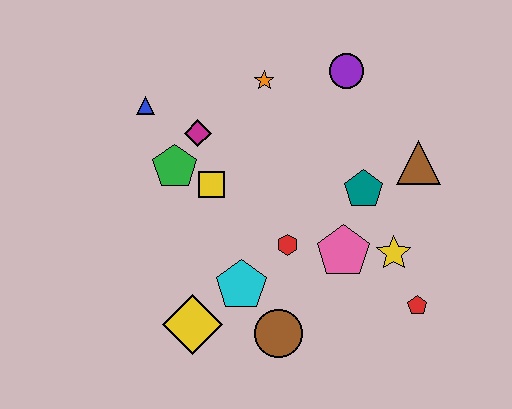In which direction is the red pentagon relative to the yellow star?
The red pentagon is below the yellow star.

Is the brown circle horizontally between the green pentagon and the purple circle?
Yes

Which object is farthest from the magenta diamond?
The red pentagon is farthest from the magenta diamond.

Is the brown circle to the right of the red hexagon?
No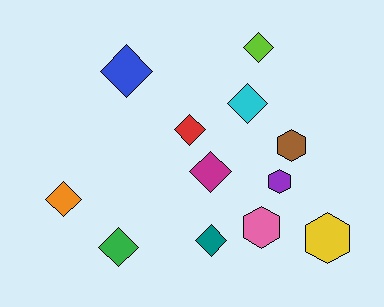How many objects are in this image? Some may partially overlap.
There are 12 objects.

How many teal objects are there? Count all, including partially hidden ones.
There is 1 teal object.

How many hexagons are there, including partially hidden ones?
There are 4 hexagons.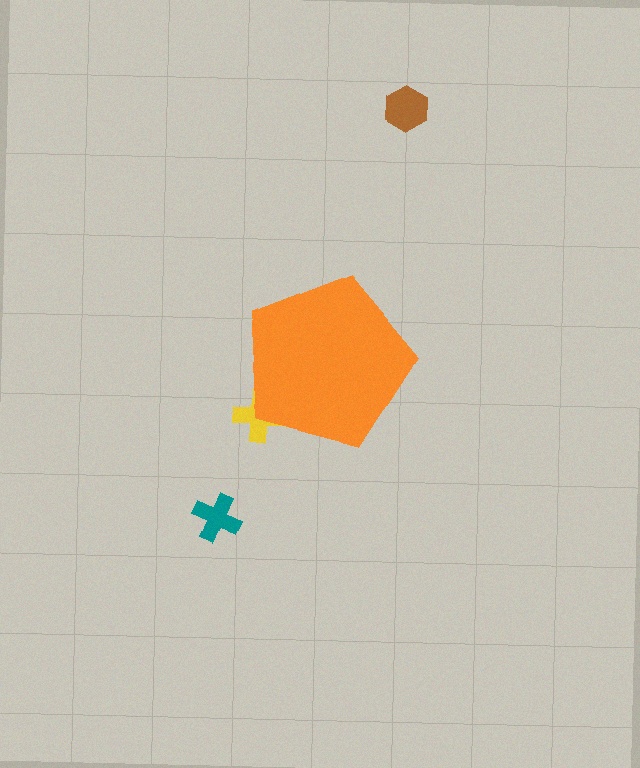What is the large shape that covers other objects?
An orange pentagon.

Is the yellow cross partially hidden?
Yes, the yellow cross is partially hidden behind the orange pentagon.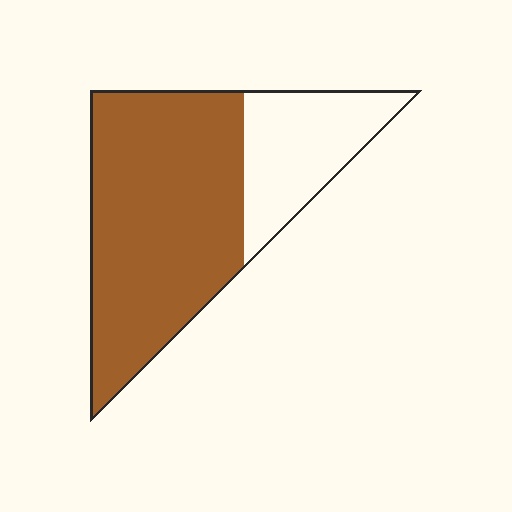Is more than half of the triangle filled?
Yes.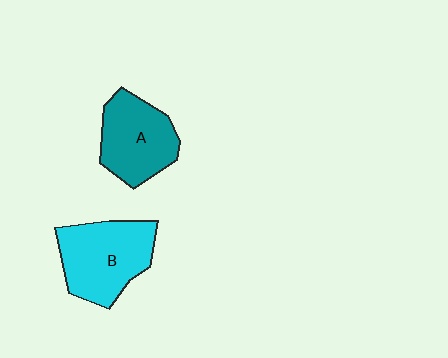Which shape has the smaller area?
Shape A (teal).